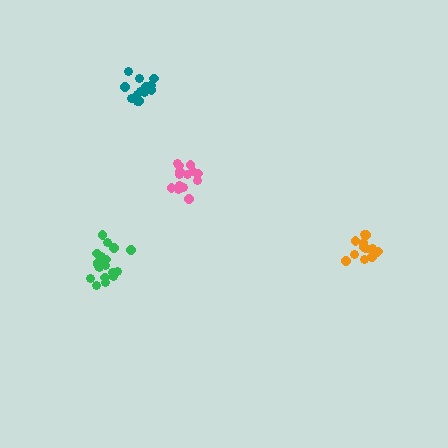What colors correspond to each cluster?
The clusters are colored: teal, orange, green, pink.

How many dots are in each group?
Group 1: 14 dots, Group 2: 14 dots, Group 3: 20 dots, Group 4: 16 dots (64 total).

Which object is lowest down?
The green cluster is bottommost.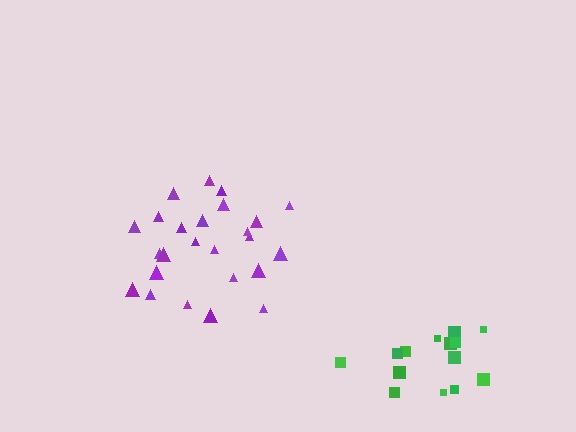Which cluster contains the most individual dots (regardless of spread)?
Purple (25).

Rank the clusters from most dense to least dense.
purple, green.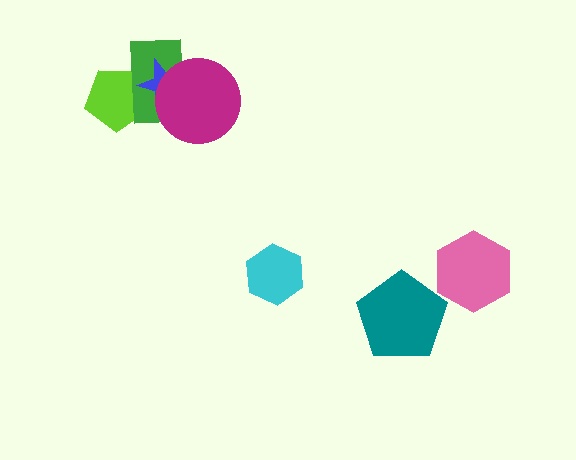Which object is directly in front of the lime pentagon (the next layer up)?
The green rectangle is directly in front of the lime pentagon.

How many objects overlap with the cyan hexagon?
0 objects overlap with the cyan hexagon.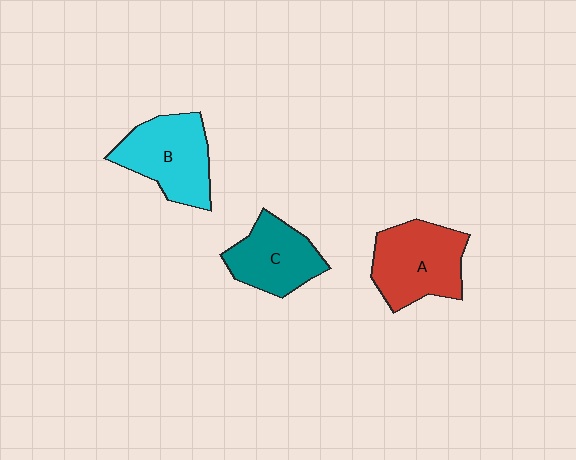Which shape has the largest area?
Shape A (red).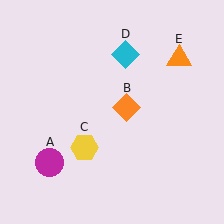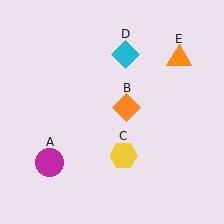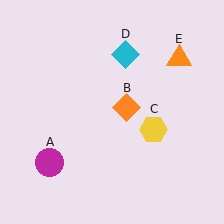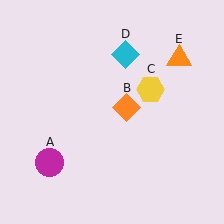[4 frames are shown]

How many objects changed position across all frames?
1 object changed position: yellow hexagon (object C).